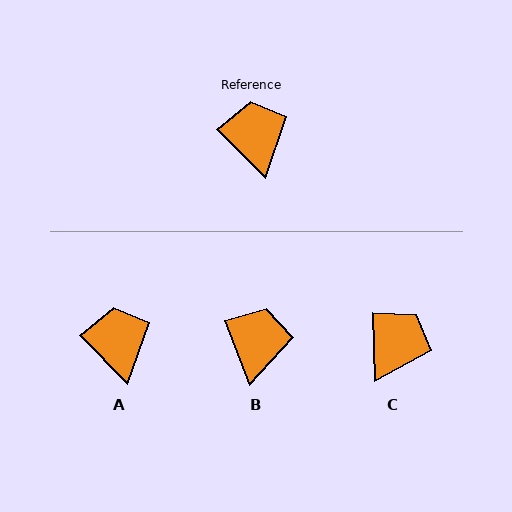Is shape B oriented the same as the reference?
No, it is off by about 24 degrees.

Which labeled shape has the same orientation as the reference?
A.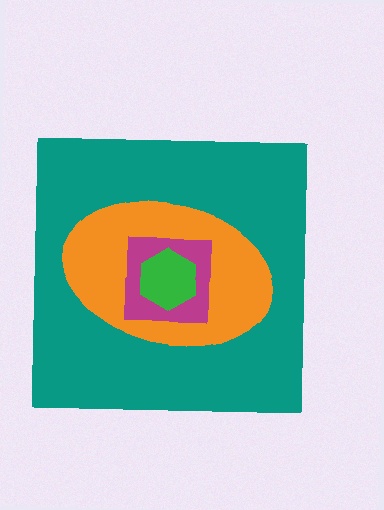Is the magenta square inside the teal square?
Yes.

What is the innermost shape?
The green hexagon.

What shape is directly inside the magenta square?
The green hexagon.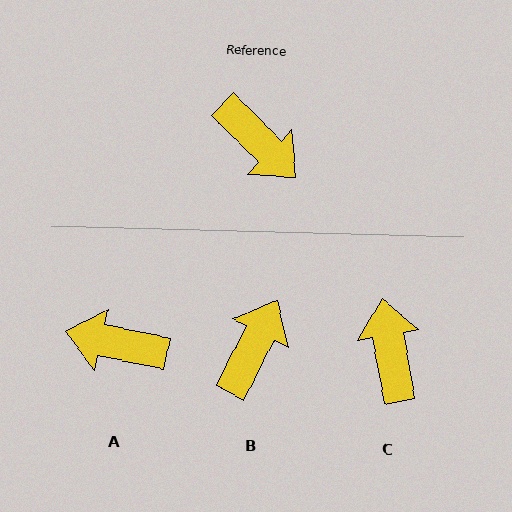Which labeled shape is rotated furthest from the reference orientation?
A, about 147 degrees away.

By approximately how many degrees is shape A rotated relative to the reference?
Approximately 147 degrees clockwise.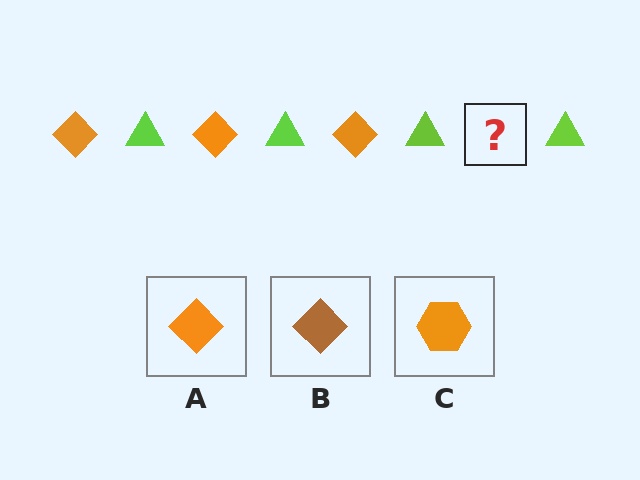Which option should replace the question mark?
Option A.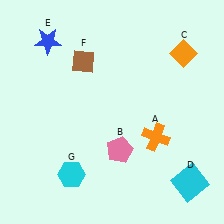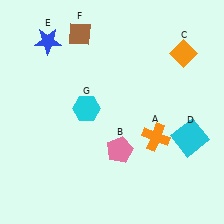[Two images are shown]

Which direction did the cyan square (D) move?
The cyan square (D) moved up.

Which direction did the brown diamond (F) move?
The brown diamond (F) moved up.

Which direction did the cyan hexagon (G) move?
The cyan hexagon (G) moved up.